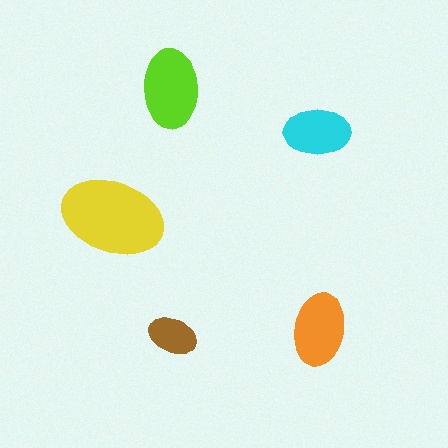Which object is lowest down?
The brown ellipse is bottommost.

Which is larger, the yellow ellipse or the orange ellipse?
The yellow one.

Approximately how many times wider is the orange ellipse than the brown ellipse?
About 1.5 times wider.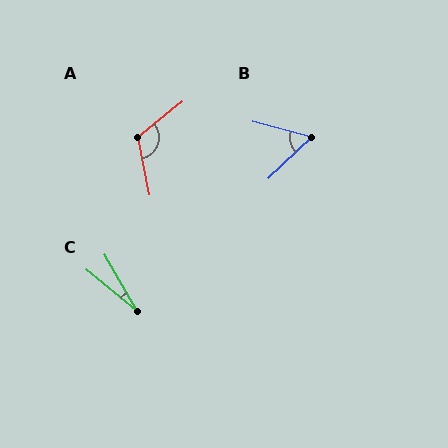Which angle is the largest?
A, at approximately 118 degrees.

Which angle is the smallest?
C, at approximately 21 degrees.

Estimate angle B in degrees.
Approximately 58 degrees.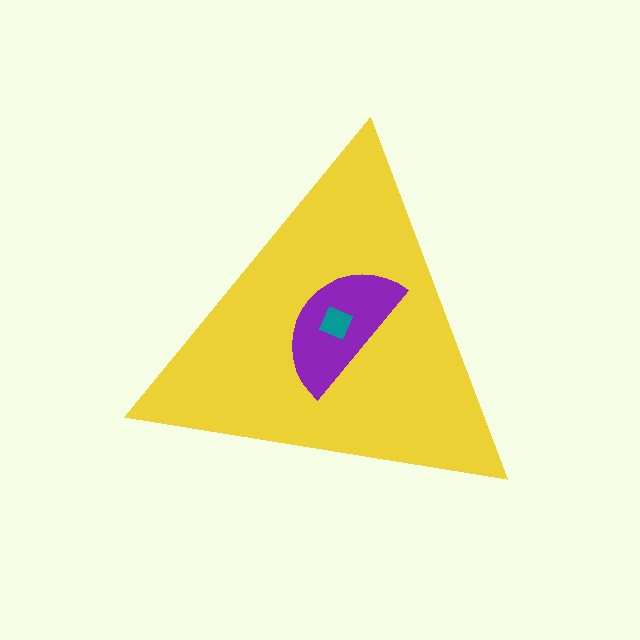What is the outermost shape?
The yellow triangle.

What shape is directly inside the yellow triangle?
The purple semicircle.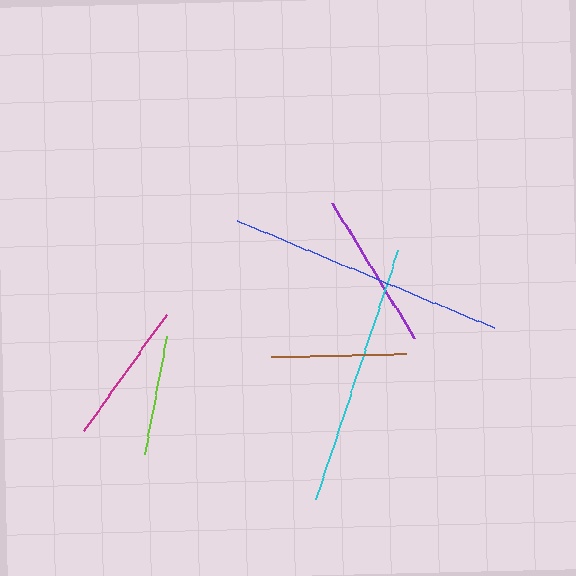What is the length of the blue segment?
The blue segment is approximately 278 pixels long.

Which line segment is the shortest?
The lime line is the shortest at approximately 121 pixels.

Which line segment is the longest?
The blue line is the longest at approximately 278 pixels.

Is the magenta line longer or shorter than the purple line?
The purple line is longer than the magenta line.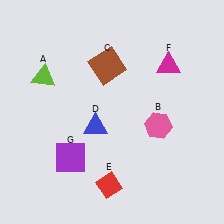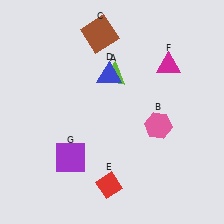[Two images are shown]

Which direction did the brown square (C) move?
The brown square (C) moved up.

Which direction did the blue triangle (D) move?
The blue triangle (D) moved up.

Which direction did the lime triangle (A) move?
The lime triangle (A) moved right.